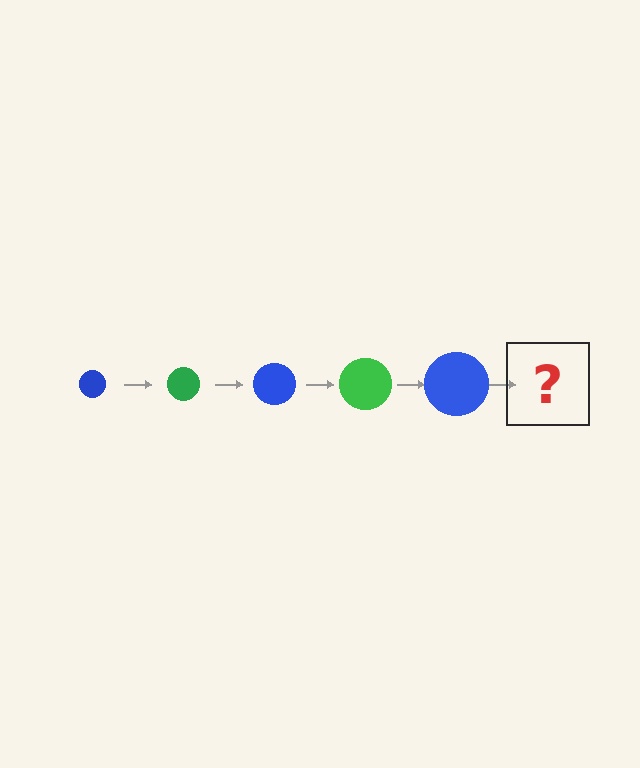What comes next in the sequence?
The next element should be a green circle, larger than the previous one.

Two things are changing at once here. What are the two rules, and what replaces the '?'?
The two rules are that the circle grows larger each step and the color cycles through blue and green. The '?' should be a green circle, larger than the previous one.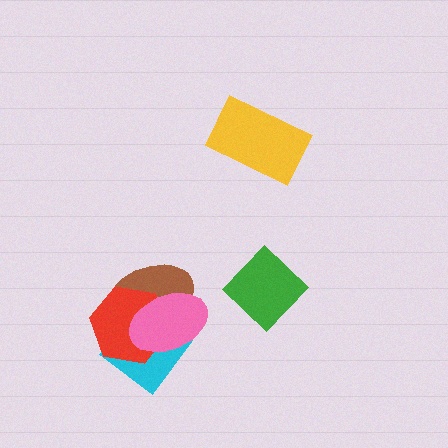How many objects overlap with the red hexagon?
3 objects overlap with the red hexagon.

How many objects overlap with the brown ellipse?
3 objects overlap with the brown ellipse.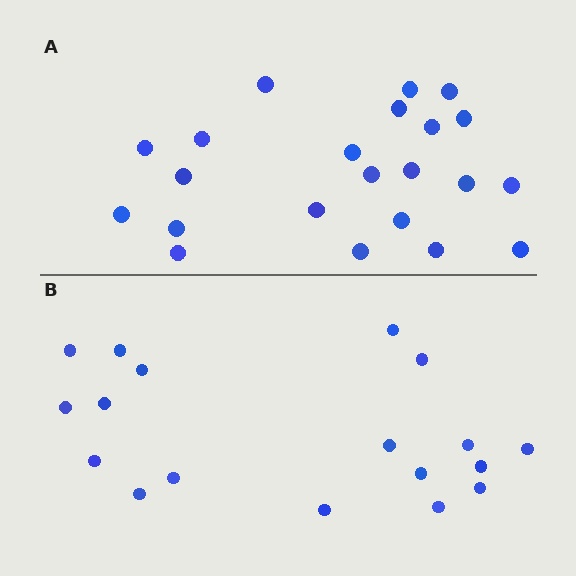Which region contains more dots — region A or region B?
Region A (the top region) has more dots.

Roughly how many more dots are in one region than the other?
Region A has about 4 more dots than region B.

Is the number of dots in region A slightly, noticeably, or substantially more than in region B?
Region A has only slightly more — the two regions are fairly close. The ratio is roughly 1.2 to 1.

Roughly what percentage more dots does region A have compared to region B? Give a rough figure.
About 20% more.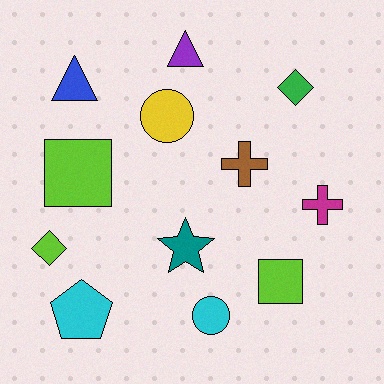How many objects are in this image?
There are 12 objects.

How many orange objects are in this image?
There are no orange objects.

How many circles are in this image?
There are 2 circles.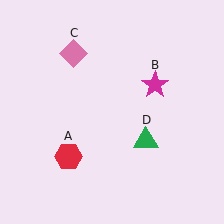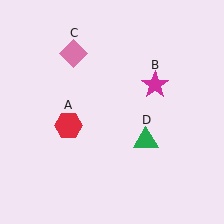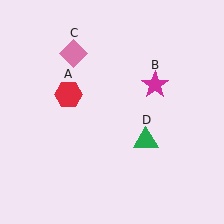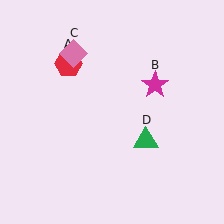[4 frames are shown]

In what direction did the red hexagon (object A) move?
The red hexagon (object A) moved up.